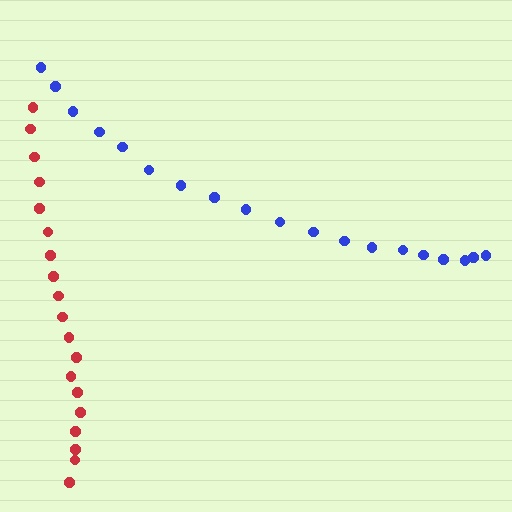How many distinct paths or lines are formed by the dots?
There are 2 distinct paths.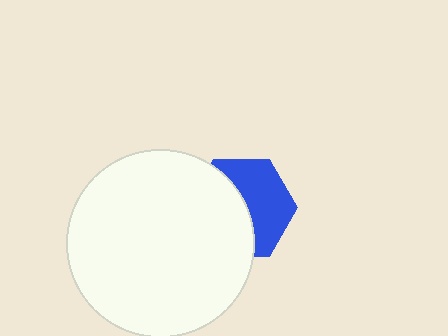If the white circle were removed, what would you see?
You would see the complete blue hexagon.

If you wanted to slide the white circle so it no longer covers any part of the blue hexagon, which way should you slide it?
Slide it left — that is the most direct way to separate the two shapes.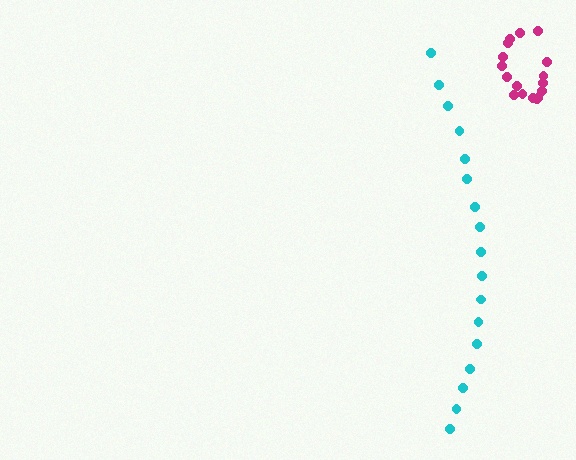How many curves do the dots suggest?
There are 2 distinct paths.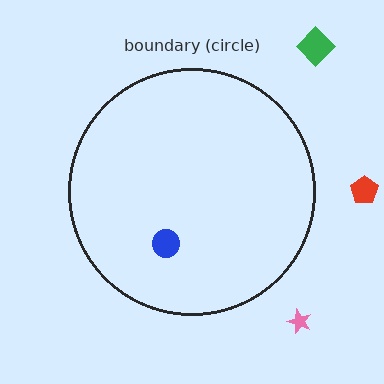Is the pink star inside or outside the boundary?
Outside.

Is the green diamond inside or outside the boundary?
Outside.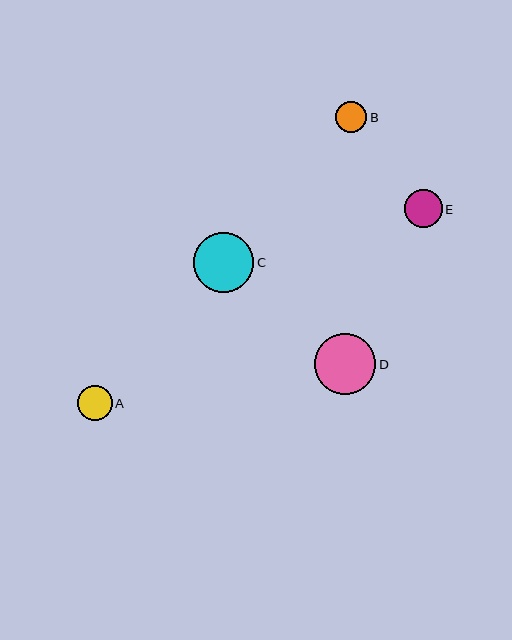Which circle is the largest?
Circle D is the largest with a size of approximately 61 pixels.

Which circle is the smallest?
Circle B is the smallest with a size of approximately 31 pixels.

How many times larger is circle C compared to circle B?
Circle C is approximately 1.9 times the size of circle B.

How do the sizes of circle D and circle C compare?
Circle D and circle C are approximately the same size.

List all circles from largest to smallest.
From largest to smallest: D, C, E, A, B.